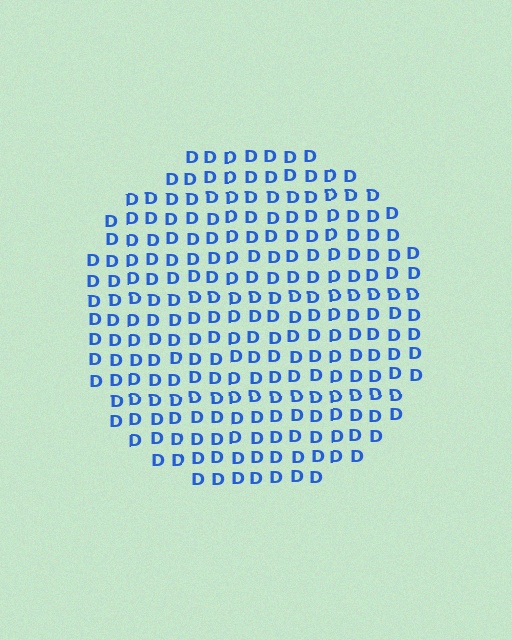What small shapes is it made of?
It is made of small letter D's.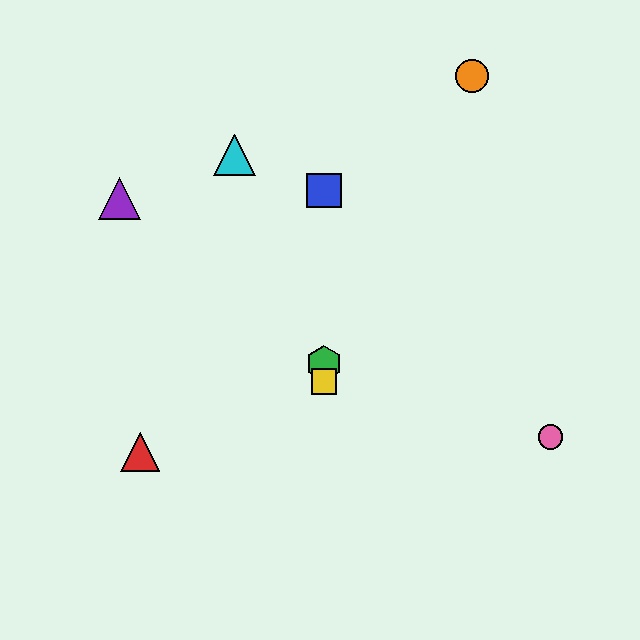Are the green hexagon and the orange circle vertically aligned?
No, the green hexagon is at x≈324 and the orange circle is at x≈472.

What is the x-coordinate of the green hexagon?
The green hexagon is at x≈324.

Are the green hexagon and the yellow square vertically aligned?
Yes, both are at x≈324.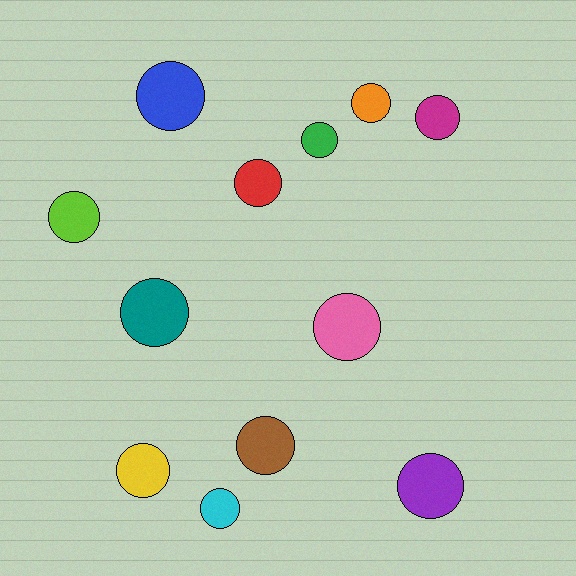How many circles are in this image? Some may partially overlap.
There are 12 circles.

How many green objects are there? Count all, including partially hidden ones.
There is 1 green object.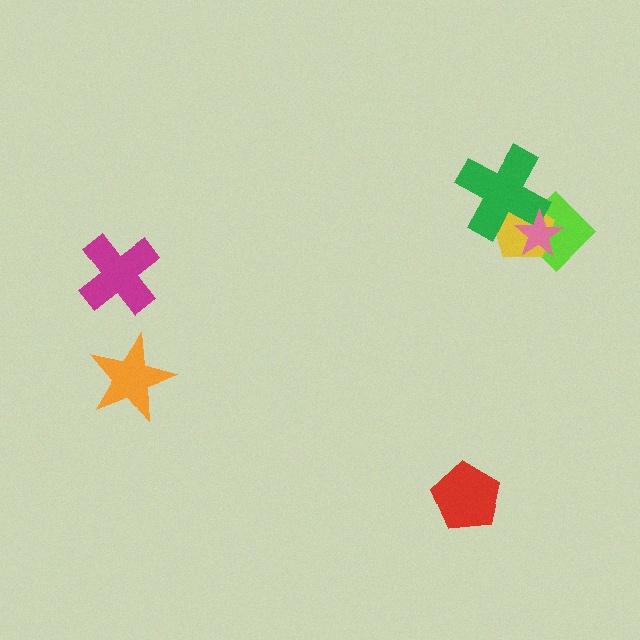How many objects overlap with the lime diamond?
3 objects overlap with the lime diamond.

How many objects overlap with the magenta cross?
0 objects overlap with the magenta cross.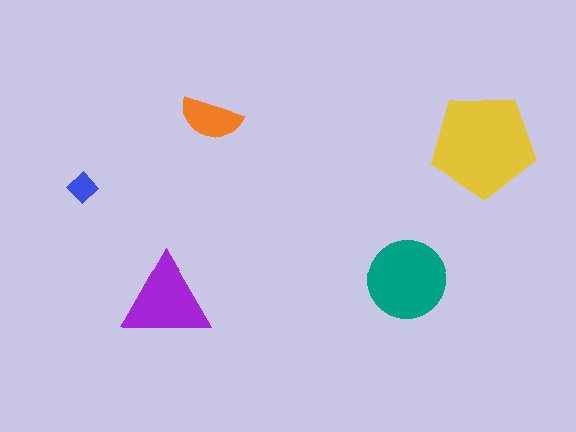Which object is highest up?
The orange semicircle is topmost.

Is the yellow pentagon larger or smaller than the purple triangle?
Larger.